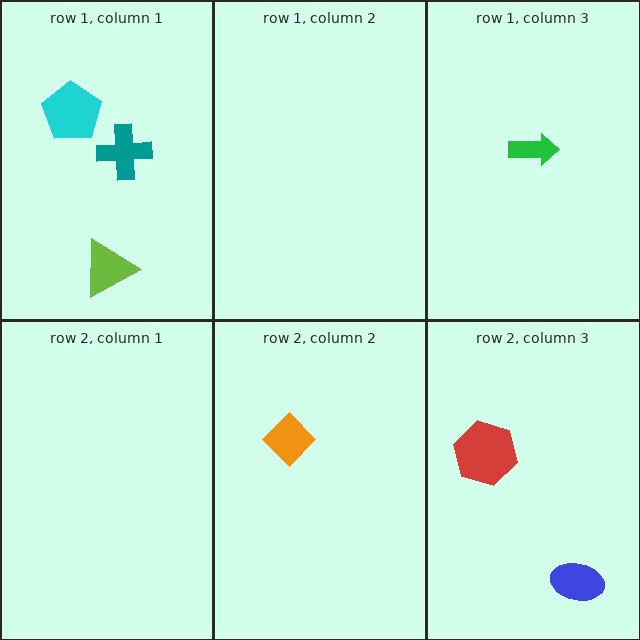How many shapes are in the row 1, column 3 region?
1.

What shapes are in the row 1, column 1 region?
The lime triangle, the teal cross, the cyan pentagon.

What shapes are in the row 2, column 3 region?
The blue ellipse, the red hexagon.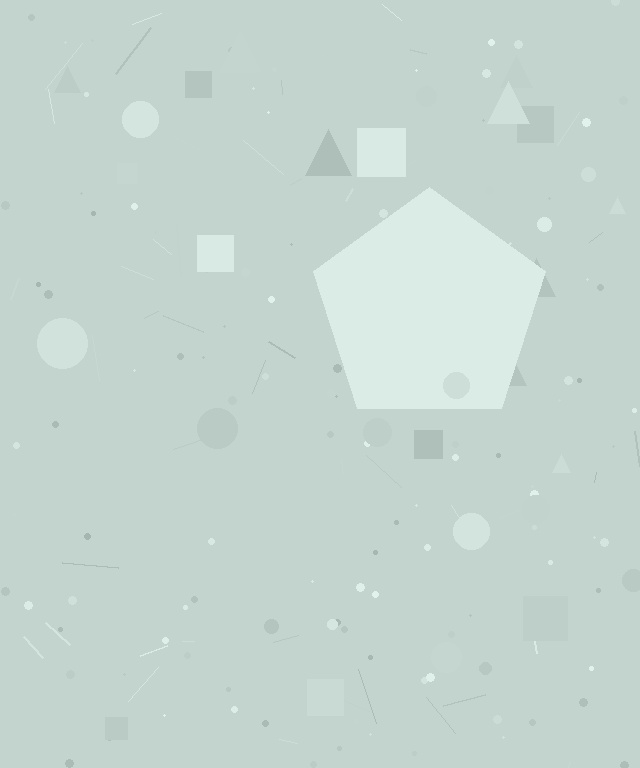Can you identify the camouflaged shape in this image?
The camouflaged shape is a pentagon.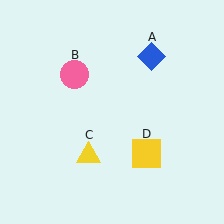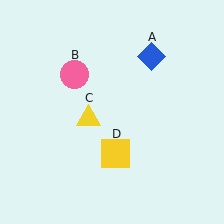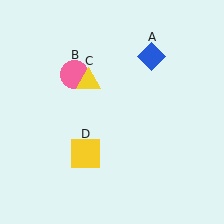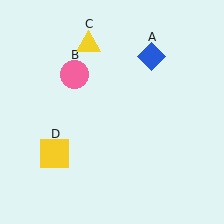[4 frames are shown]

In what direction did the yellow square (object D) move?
The yellow square (object D) moved left.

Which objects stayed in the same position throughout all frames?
Blue diamond (object A) and pink circle (object B) remained stationary.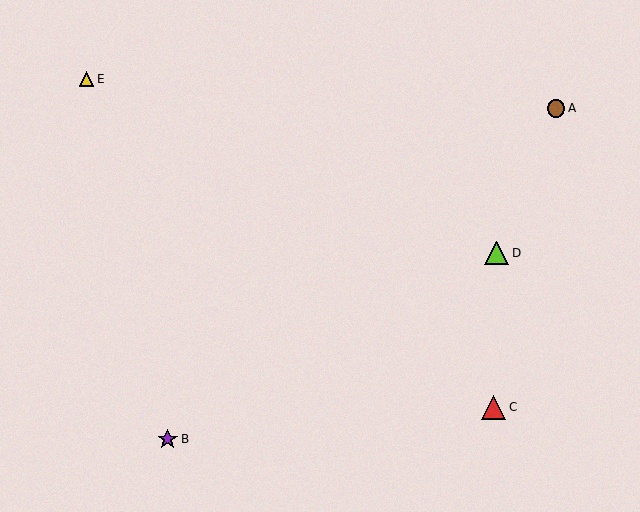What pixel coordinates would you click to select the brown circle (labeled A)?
Click at (556, 108) to select the brown circle A.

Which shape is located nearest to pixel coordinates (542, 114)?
The brown circle (labeled A) at (556, 108) is nearest to that location.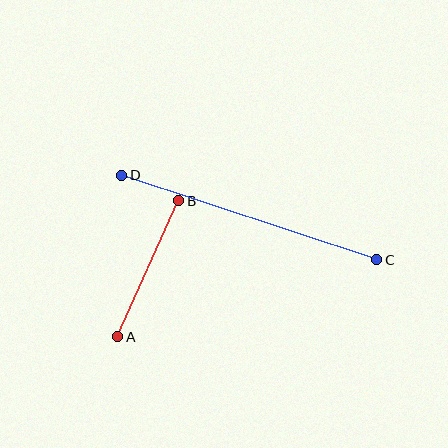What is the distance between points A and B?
The distance is approximately 149 pixels.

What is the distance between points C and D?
The distance is approximately 269 pixels.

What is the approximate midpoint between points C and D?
The midpoint is at approximately (249, 218) pixels.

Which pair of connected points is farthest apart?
Points C and D are farthest apart.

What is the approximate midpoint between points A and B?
The midpoint is at approximately (148, 269) pixels.